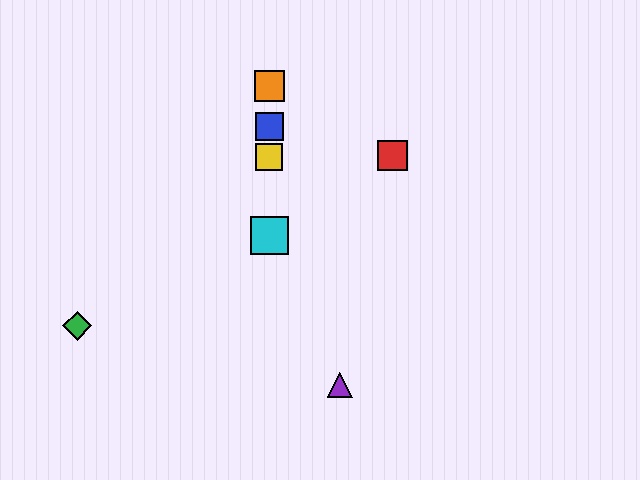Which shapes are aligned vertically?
The blue square, the yellow square, the orange square, the cyan square are aligned vertically.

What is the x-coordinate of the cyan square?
The cyan square is at x≈269.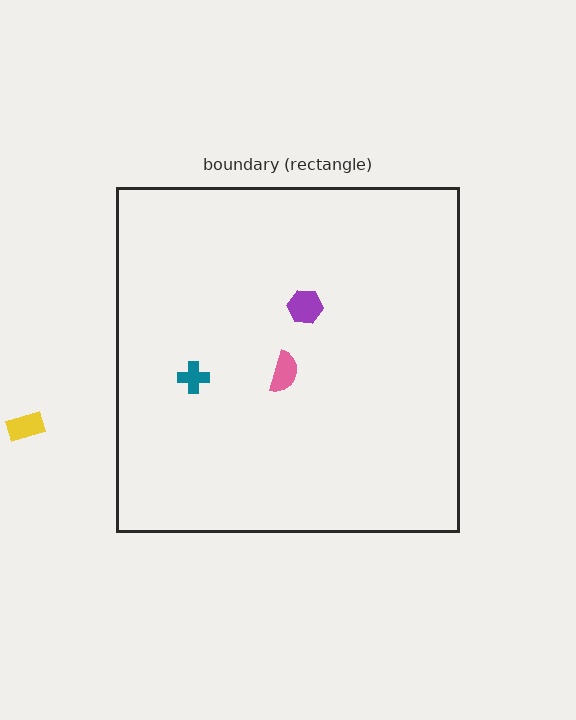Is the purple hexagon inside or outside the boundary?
Inside.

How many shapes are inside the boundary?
3 inside, 1 outside.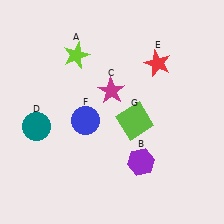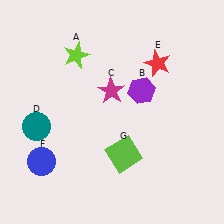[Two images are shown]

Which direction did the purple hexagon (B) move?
The purple hexagon (B) moved up.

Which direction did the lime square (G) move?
The lime square (G) moved down.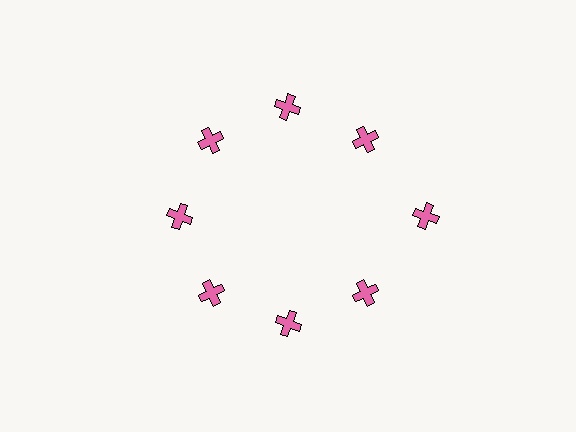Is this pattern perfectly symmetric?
No. The 8 pink crosses are arranged in a ring, but one element near the 3 o'clock position is pushed outward from the center, breaking the 8-fold rotational symmetry.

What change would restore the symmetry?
The symmetry would be restored by moving it inward, back onto the ring so that all 8 crosses sit at equal angles and equal distance from the center.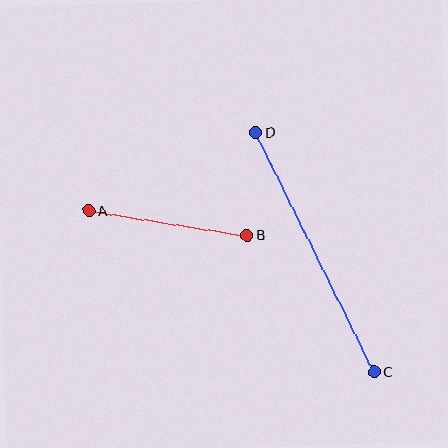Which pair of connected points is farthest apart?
Points C and D are farthest apart.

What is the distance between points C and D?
The distance is approximately 267 pixels.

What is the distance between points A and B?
The distance is approximately 160 pixels.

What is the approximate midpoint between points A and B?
The midpoint is at approximately (168, 223) pixels.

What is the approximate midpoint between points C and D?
The midpoint is at approximately (315, 252) pixels.